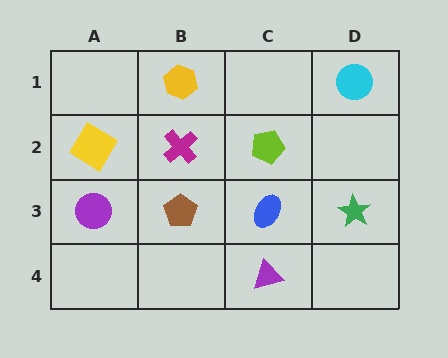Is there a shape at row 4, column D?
No, that cell is empty.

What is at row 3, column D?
A green star.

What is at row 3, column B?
A brown pentagon.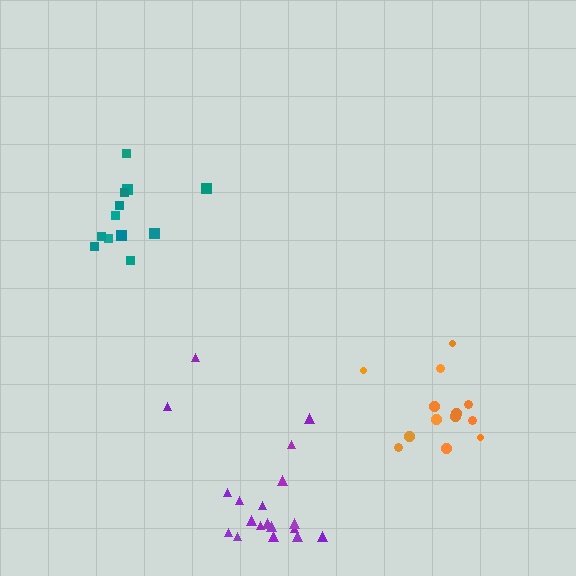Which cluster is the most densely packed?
Teal.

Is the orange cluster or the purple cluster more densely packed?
Orange.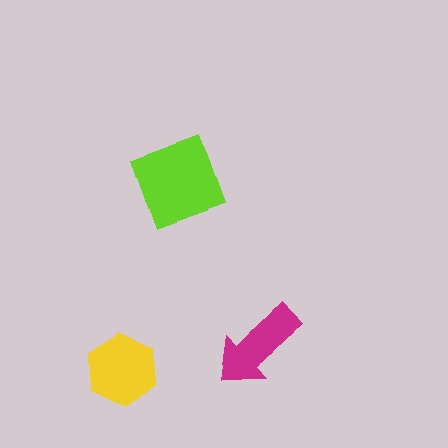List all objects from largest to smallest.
The lime square, the yellow hexagon, the magenta arrow.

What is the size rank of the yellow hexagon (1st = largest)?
2nd.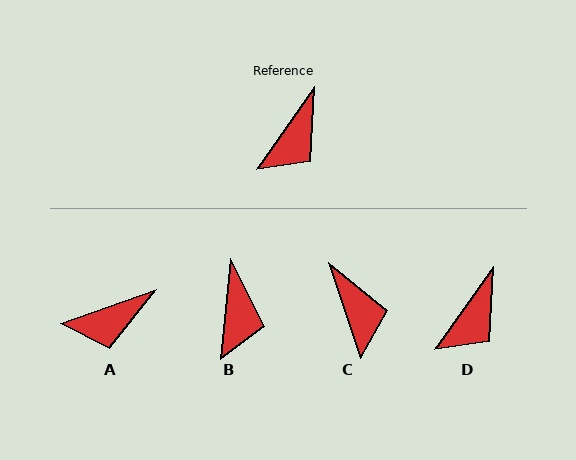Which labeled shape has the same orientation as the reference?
D.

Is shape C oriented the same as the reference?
No, it is off by about 53 degrees.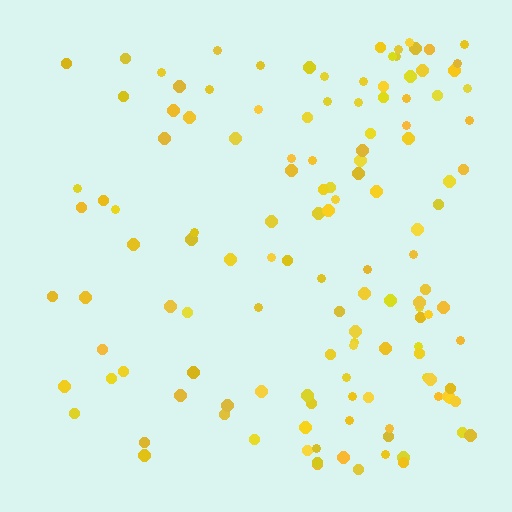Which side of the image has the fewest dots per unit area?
The left.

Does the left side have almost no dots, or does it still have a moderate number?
Still a moderate number, just noticeably fewer than the right.